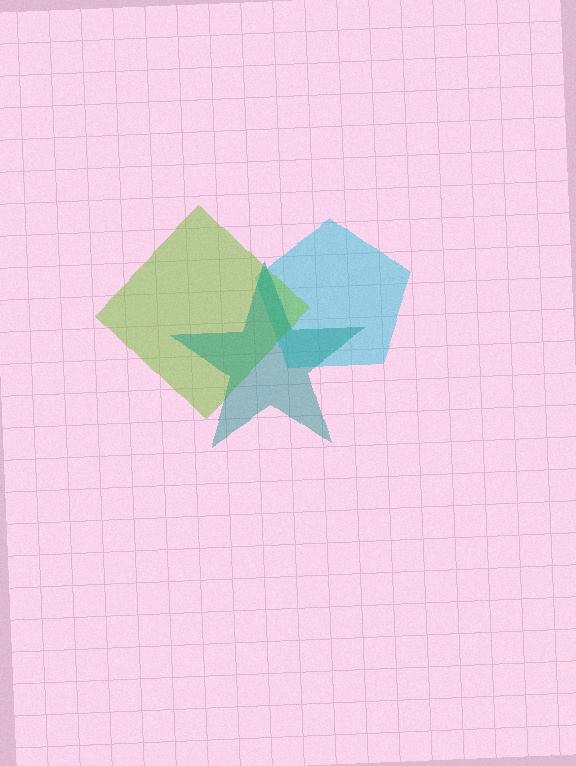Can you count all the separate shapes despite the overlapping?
Yes, there are 3 separate shapes.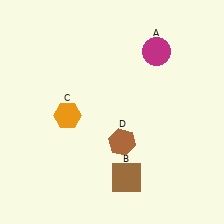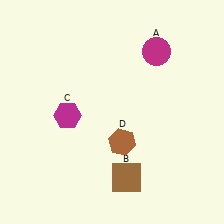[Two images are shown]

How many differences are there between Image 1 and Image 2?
There is 1 difference between the two images.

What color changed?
The hexagon (C) changed from orange in Image 1 to magenta in Image 2.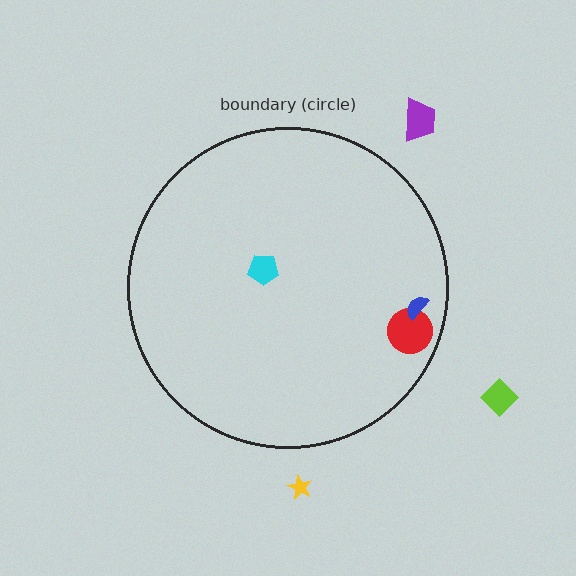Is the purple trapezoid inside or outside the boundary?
Outside.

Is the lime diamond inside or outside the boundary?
Outside.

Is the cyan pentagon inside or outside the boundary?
Inside.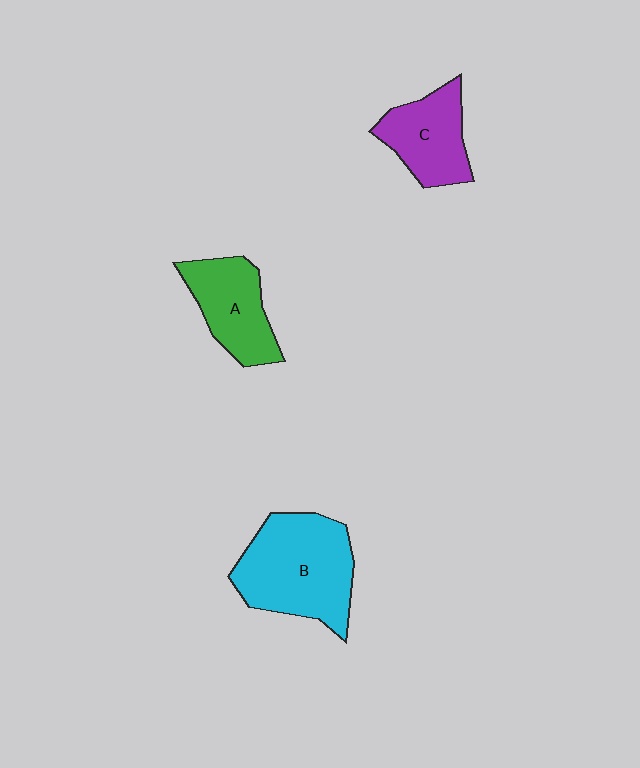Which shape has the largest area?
Shape B (cyan).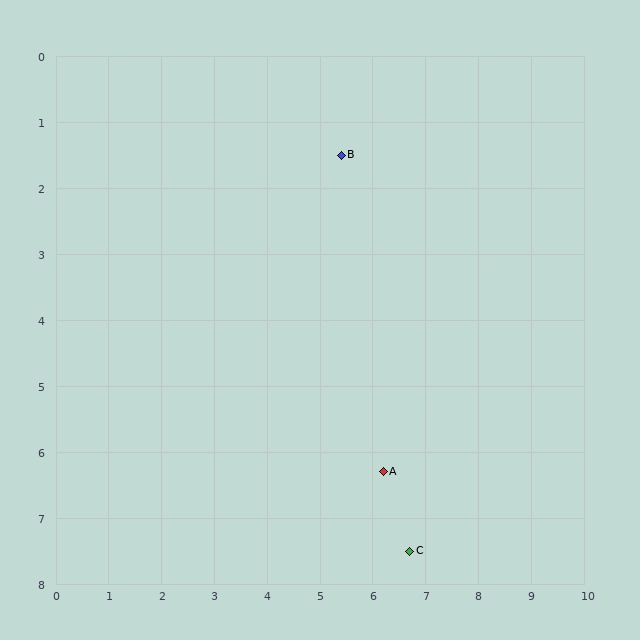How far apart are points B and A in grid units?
Points B and A are about 4.9 grid units apart.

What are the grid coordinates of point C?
Point C is at approximately (6.7, 7.5).